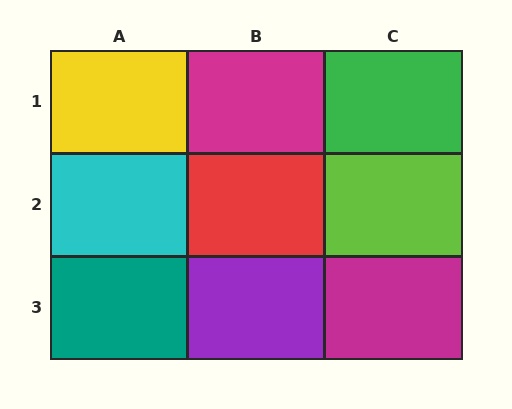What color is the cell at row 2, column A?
Cyan.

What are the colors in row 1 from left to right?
Yellow, magenta, green.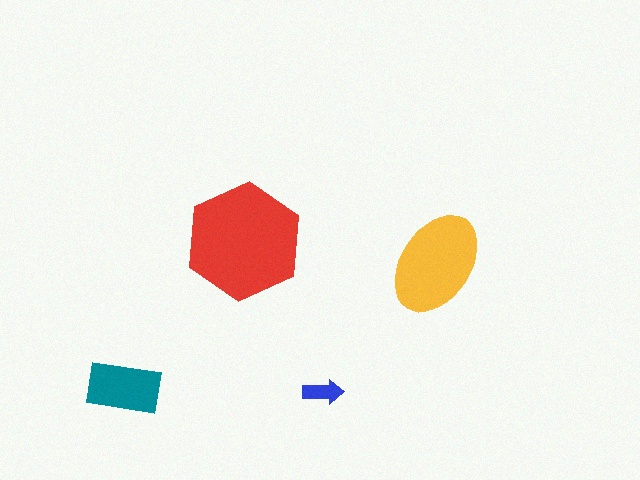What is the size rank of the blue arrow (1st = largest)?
4th.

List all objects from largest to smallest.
The red hexagon, the yellow ellipse, the teal rectangle, the blue arrow.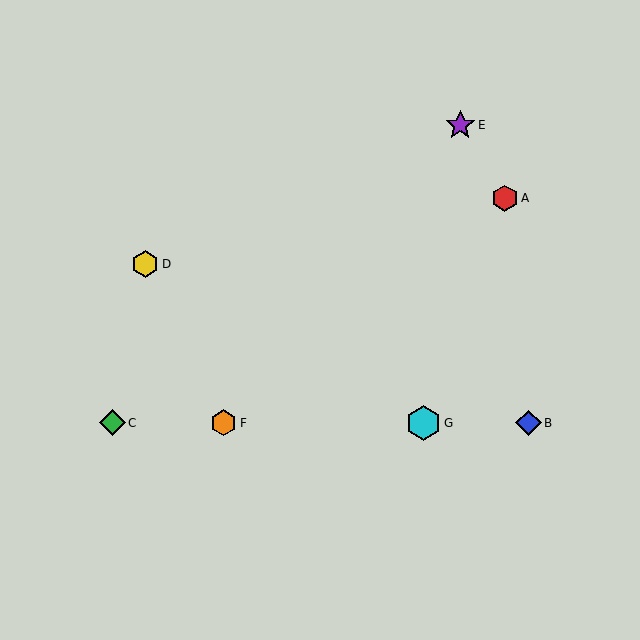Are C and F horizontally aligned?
Yes, both are at y≈423.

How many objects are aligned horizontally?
4 objects (B, C, F, G) are aligned horizontally.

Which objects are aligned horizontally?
Objects B, C, F, G are aligned horizontally.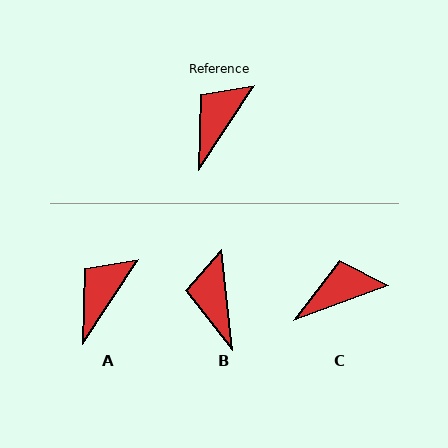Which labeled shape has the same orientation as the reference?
A.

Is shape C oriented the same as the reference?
No, it is off by about 36 degrees.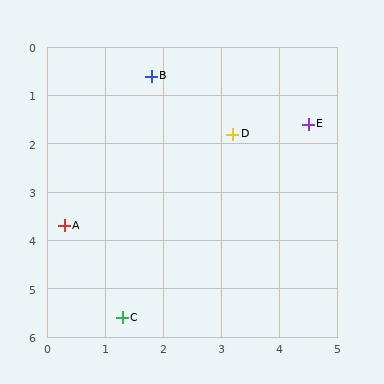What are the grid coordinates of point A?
Point A is at approximately (0.3, 3.7).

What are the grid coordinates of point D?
Point D is at approximately (3.2, 1.8).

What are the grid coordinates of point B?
Point B is at approximately (1.8, 0.6).